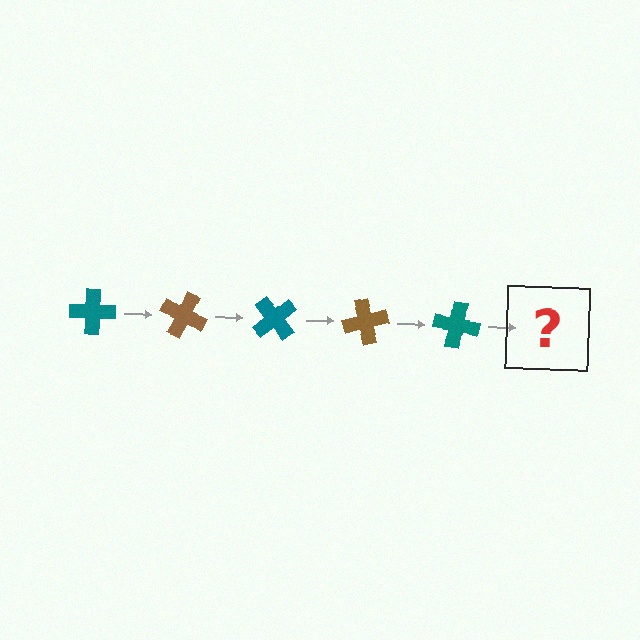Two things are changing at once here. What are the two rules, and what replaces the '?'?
The two rules are that it rotates 25 degrees each step and the color cycles through teal and brown. The '?' should be a brown cross, rotated 125 degrees from the start.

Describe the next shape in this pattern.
It should be a brown cross, rotated 125 degrees from the start.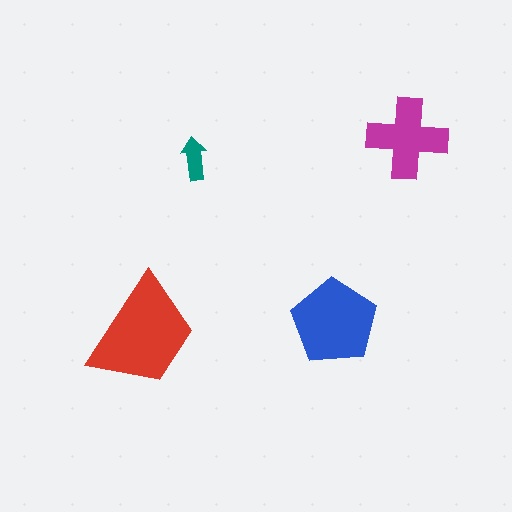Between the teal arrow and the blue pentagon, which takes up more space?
The blue pentagon.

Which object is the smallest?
The teal arrow.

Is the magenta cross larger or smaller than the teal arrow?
Larger.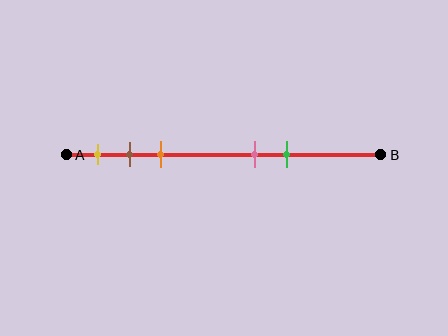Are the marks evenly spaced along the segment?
No, the marks are not evenly spaced.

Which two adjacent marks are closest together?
The brown and orange marks are the closest adjacent pair.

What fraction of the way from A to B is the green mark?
The green mark is approximately 70% (0.7) of the way from A to B.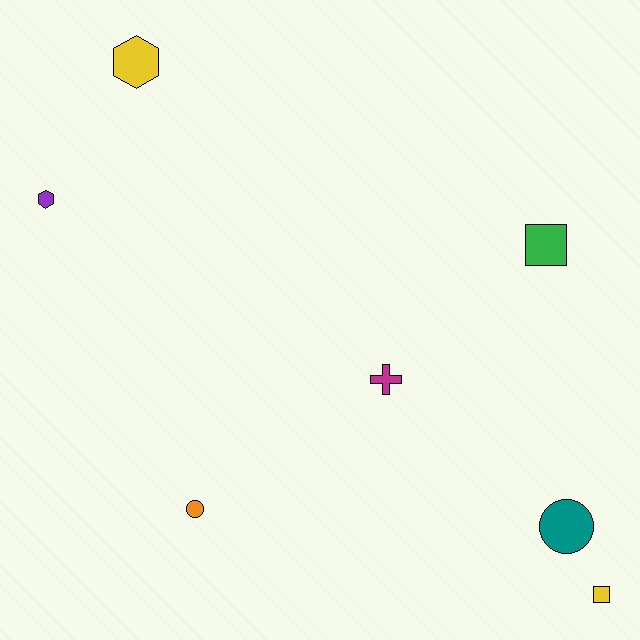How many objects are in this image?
There are 7 objects.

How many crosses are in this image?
There is 1 cross.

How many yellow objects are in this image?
There are 2 yellow objects.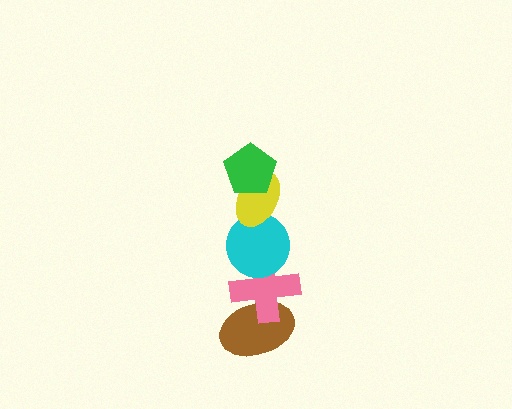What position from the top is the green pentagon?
The green pentagon is 1st from the top.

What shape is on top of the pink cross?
The cyan circle is on top of the pink cross.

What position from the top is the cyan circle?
The cyan circle is 3rd from the top.